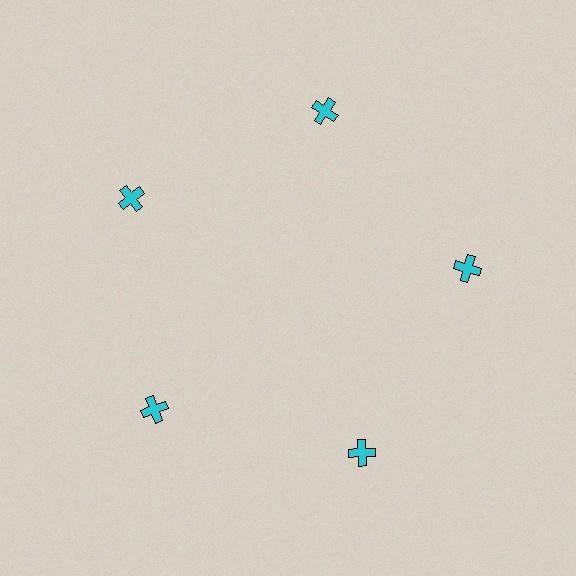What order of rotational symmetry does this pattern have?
This pattern has 5-fold rotational symmetry.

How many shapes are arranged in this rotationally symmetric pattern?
There are 5 shapes, arranged in 5 groups of 1.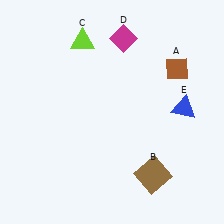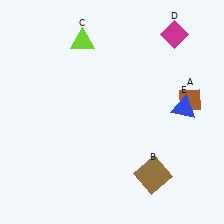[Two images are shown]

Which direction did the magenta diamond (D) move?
The magenta diamond (D) moved right.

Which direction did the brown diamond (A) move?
The brown diamond (A) moved down.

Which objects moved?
The objects that moved are: the brown diamond (A), the magenta diamond (D).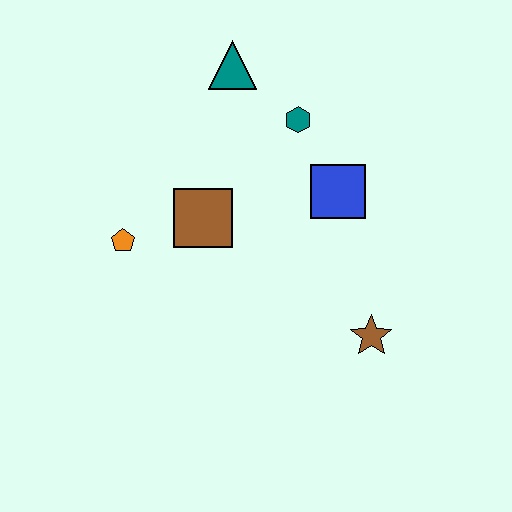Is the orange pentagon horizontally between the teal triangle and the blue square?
No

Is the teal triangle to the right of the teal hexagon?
No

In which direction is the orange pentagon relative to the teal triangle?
The orange pentagon is below the teal triangle.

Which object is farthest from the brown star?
The teal triangle is farthest from the brown star.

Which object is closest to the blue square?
The teal hexagon is closest to the blue square.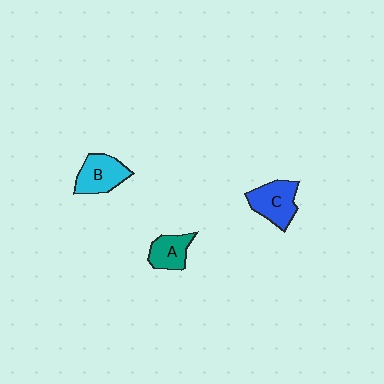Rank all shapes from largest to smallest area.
From largest to smallest: C (blue), B (cyan), A (teal).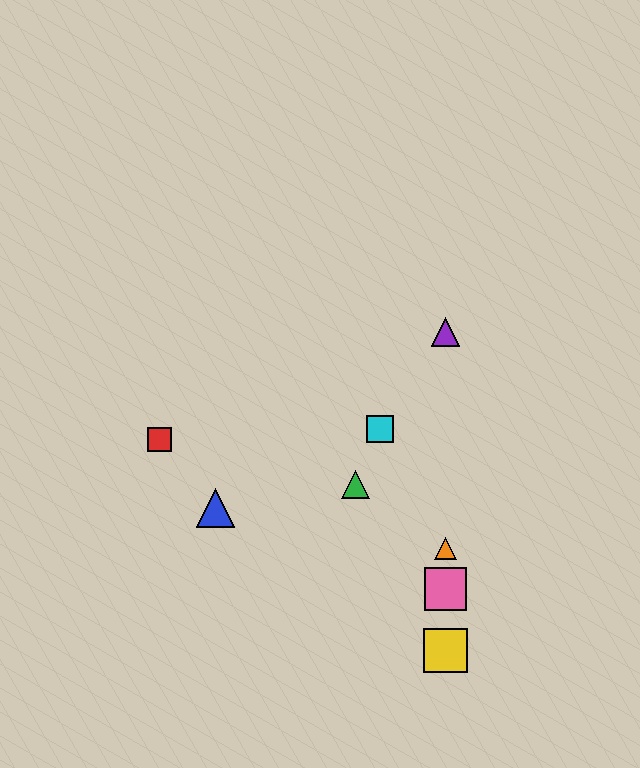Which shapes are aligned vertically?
The yellow square, the purple triangle, the orange triangle, the pink square are aligned vertically.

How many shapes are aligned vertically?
4 shapes (the yellow square, the purple triangle, the orange triangle, the pink square) are aligned vertically.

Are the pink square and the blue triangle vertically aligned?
No, the pink square is at x≈445 and the blue triangle is at x≈216.